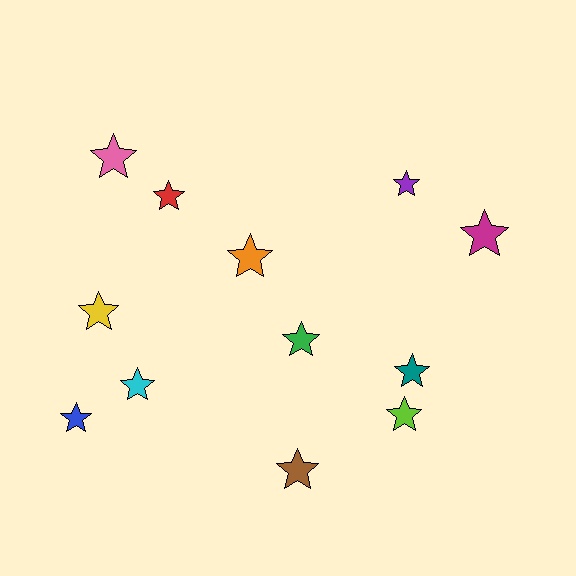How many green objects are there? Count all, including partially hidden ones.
There is 1 green object.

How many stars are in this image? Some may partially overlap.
There are 12 stars.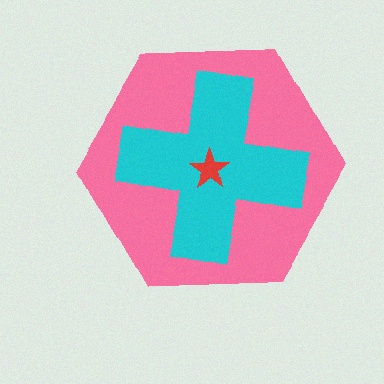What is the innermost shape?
The red star.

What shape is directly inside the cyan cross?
The red star.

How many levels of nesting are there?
3.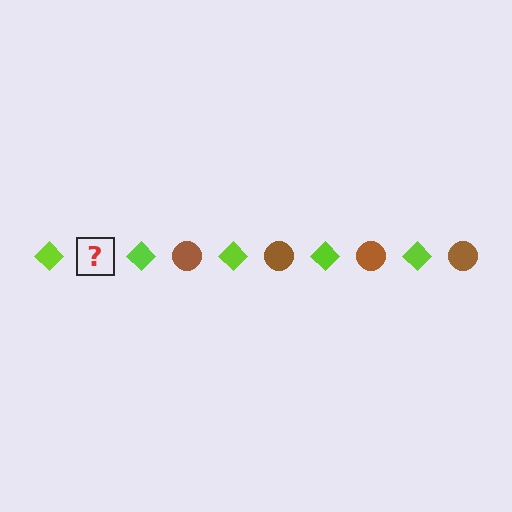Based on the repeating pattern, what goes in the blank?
The blank should be a brown circle.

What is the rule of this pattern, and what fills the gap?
The rule is that the pattern alternates between lime diamond and brown circle. The gap should be filled with a brown circle.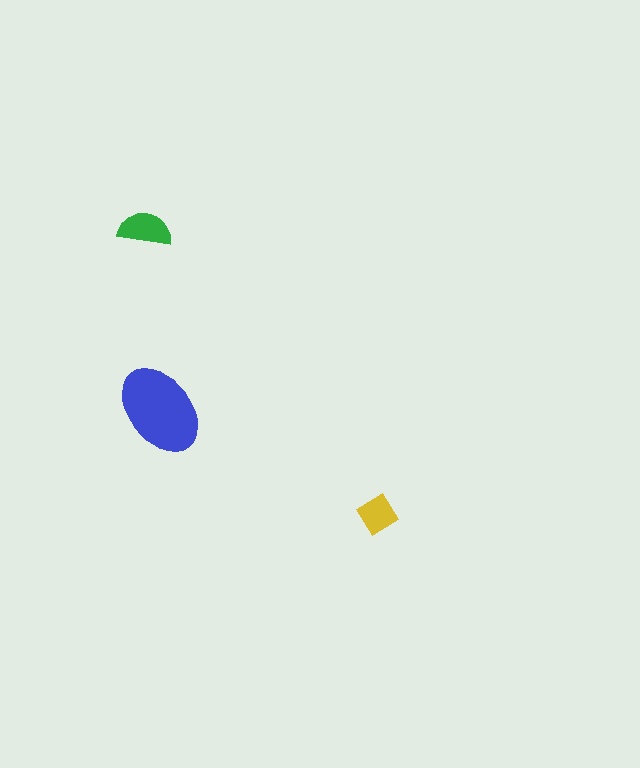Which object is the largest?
The blue ellipse.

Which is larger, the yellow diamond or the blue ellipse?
The blue ellipse.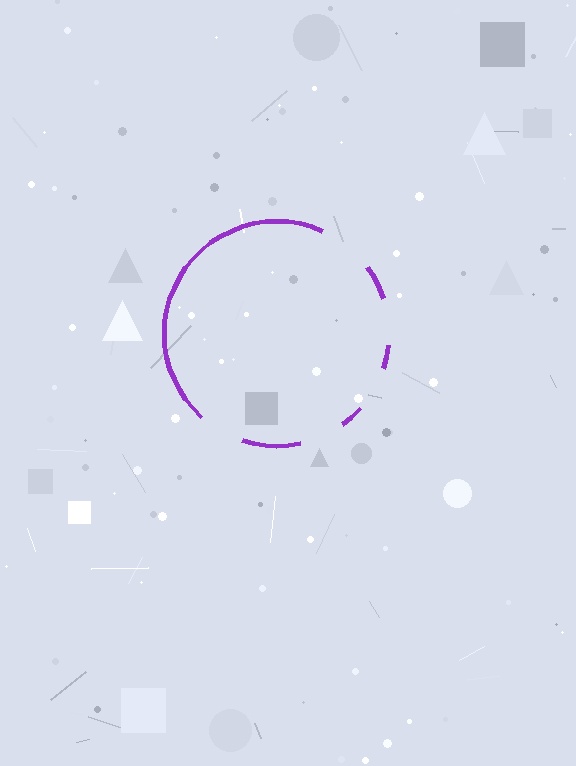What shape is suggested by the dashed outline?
The dashed outline suggests a circle.